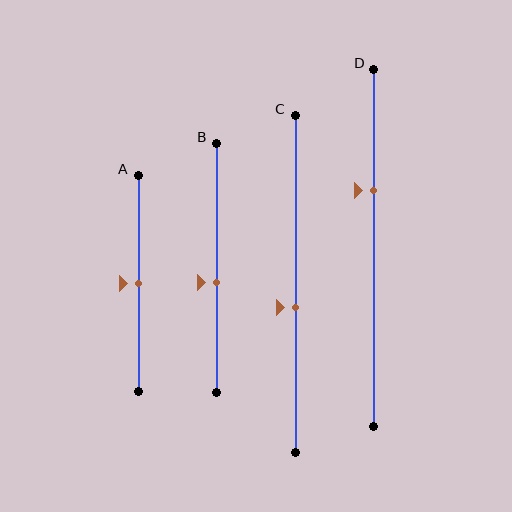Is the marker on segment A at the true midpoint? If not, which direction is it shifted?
Yes, the marker on segment A is at the true midpoint.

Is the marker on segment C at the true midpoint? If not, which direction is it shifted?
No, the marker on segment C is shifted downward by about 7% of the segment length.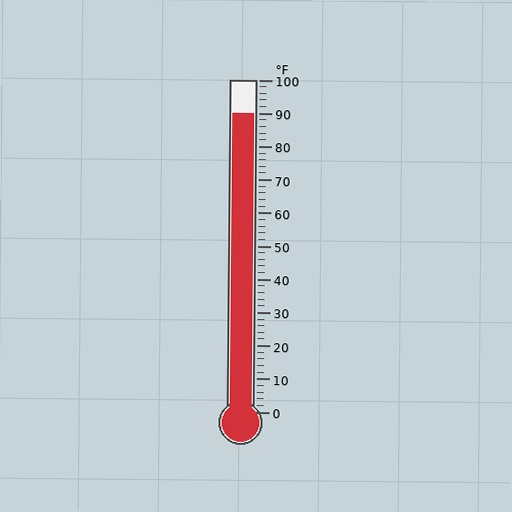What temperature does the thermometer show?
The thermometer shows approximately 90°F.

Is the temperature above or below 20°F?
The temperature is above 20°F.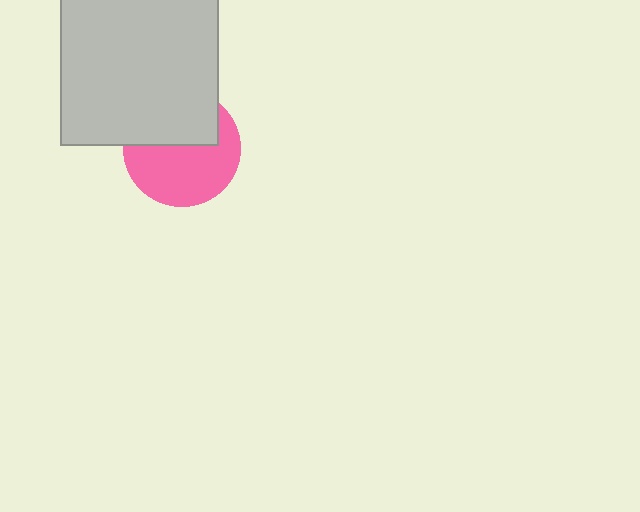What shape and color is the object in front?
The object in front is a light gray square.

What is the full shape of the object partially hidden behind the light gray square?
The partially hidden object is a pink circle.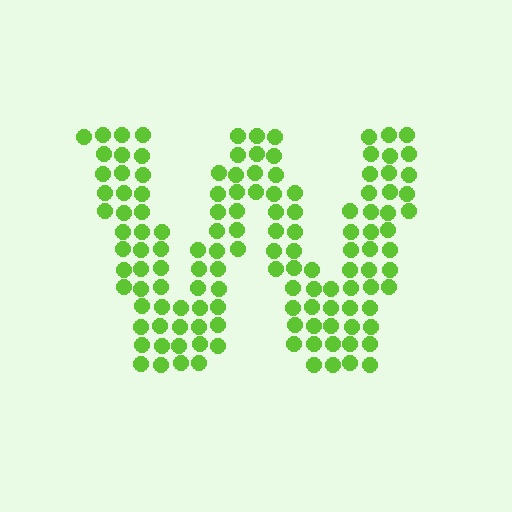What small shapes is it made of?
It is made of small circles.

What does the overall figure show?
The overall figure shows the letter W.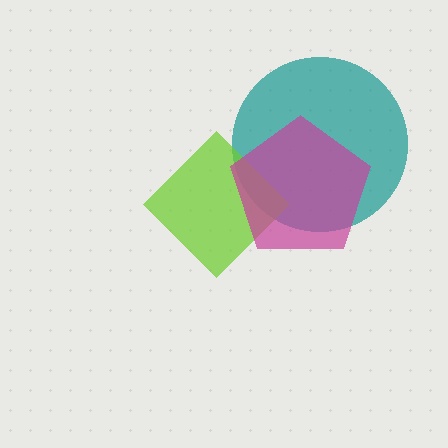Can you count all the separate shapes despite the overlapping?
Yes, there are 3 separate shapes.